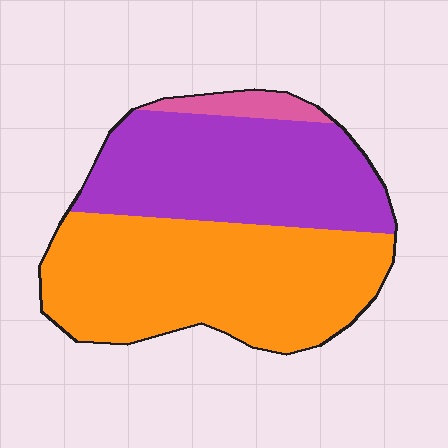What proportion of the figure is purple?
Purple covers 41% of the figure.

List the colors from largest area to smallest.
From largest to smallest: orange, purple, pink.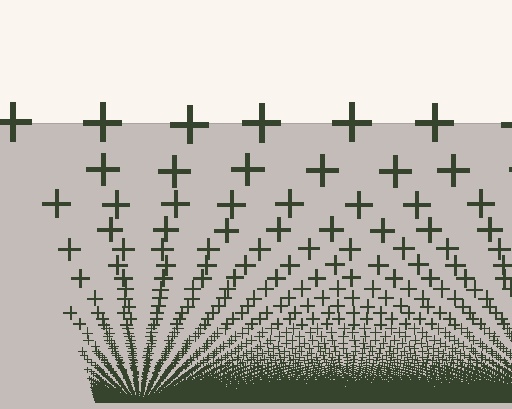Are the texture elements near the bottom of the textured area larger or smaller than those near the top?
Smaller. The gradient is inverted — elements near the bottom are smaller and denser.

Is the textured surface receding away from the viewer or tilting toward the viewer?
The surface appears to tilt toward the viewer. Texture elements get larger and sparser toward the top.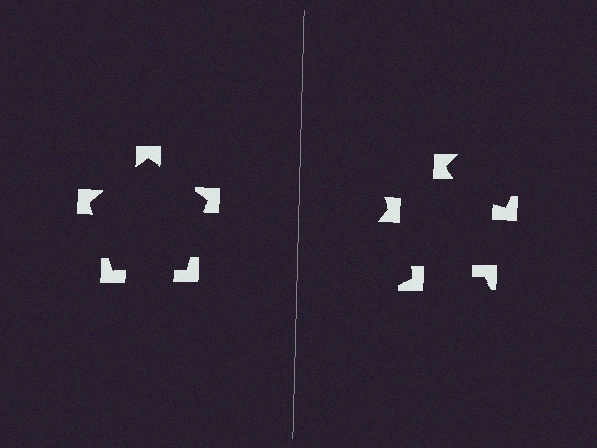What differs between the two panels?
The notched squares are positioned identically on both sides; only the wedge orientations differ. On the left they align to a pentagon; on the right they are misaligned.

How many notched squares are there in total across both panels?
10 — 5 on each side.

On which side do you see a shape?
An illusory pentagon appears on the left side. On the right side the wedge cuts are rotated, so no coherent shape forms.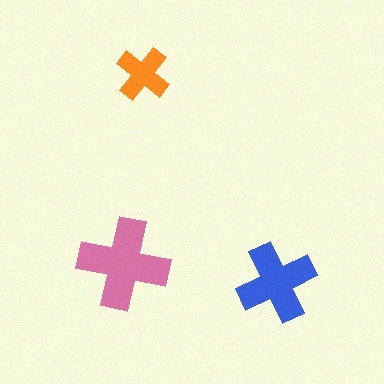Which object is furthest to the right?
The blue cross is rightmost.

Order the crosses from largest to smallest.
the pink one, the blue one, the orange one.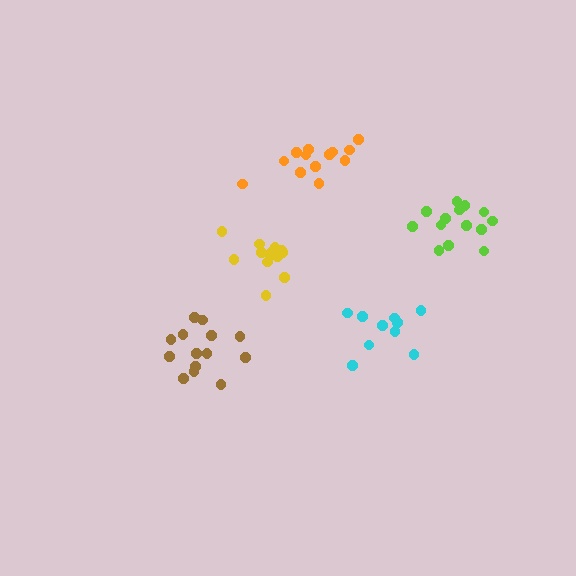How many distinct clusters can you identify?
There are 5 distinct clusters.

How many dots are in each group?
Group 1: 14 dots, Group 2: 14 dots, Group 3: 13 dots, Group 4: 10 dots, Group 5: 13 dots (64 total).